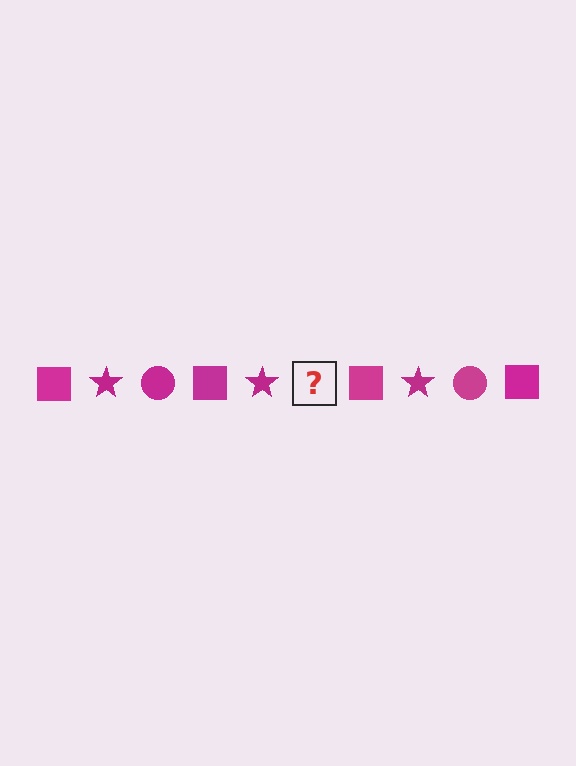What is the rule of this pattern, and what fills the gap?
The rule is that the pattern cycles through square, star, circle shapes in magenta. The gap should be filled with a magenta circle.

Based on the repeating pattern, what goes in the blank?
The blank should be a magenta circle.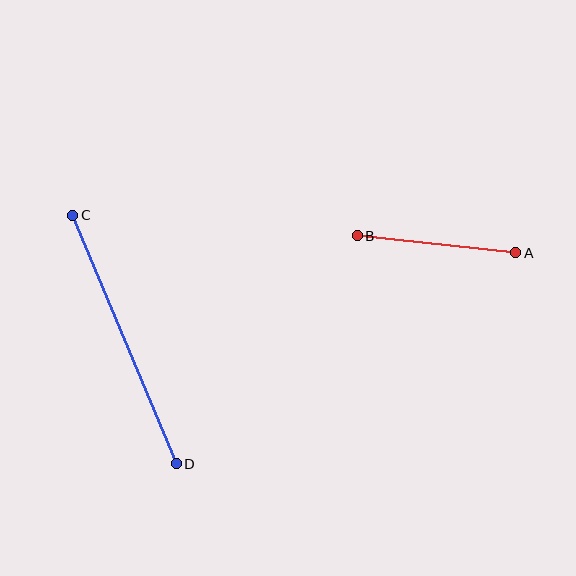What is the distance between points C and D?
The distance is approximately 269 pixels.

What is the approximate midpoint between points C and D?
The midpoint is at approximately (124, 340) pixels.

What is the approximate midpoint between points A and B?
The midpoint is at approximately (436, 244) pixels.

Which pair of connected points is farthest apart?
Points C and D are farthest apart.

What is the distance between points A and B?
The distance is approximately 159 pixels.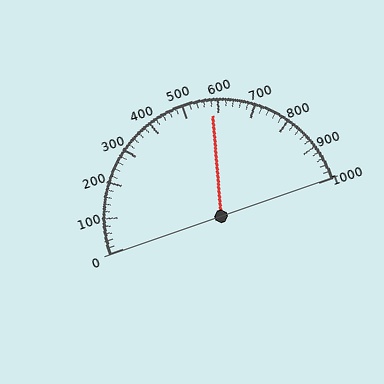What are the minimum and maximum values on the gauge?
The gauge ranges from 0 to 1000.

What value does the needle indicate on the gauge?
The needle indicates approximately 580.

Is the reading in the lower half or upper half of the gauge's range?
The reading is in the upper half of the range (0 to 1000).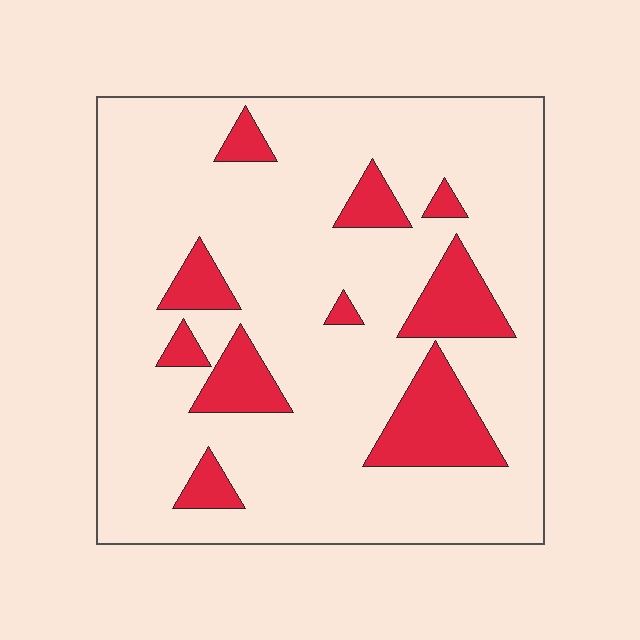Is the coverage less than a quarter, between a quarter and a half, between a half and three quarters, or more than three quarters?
Less than a quarter.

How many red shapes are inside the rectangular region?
10.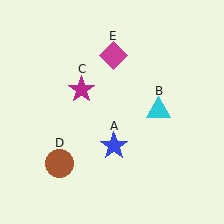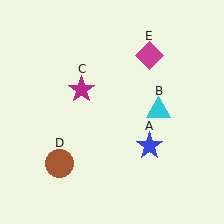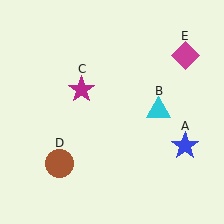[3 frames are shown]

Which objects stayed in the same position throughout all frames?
Cyan triangle (object B) and magenta star (object C) and brown circle (object D) remained stationary.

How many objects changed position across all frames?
2 objects changed position: blue star (object A), magenta diamond (object E).